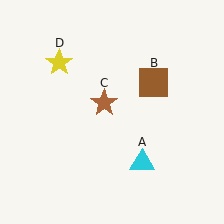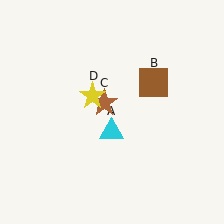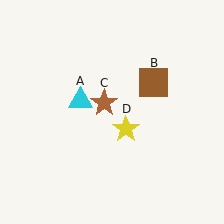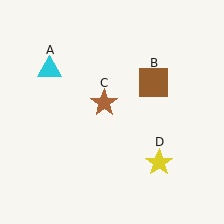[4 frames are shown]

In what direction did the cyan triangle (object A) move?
The cyan triangle (object A) moved up and to the left.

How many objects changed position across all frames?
2 objects changed position: cyan triangle (object A), yellow star (object D).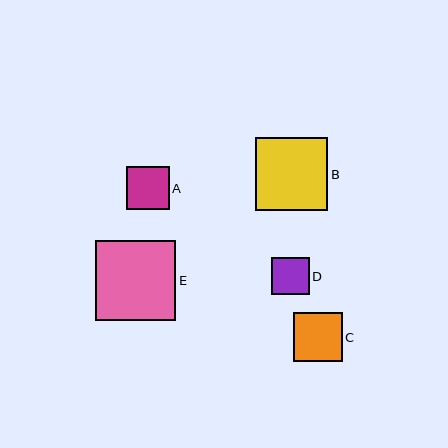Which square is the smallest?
Square D is the smallest with a size of approximately 37 pixels.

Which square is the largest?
Square E is the largest with a size of approximately 80 pixels.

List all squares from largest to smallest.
From largest to smallest: E, B, C, A, D.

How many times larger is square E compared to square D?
Square E is approximately 2.1 times the size of square D.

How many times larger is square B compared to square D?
Square B is approximately 1.9 times the size of square D.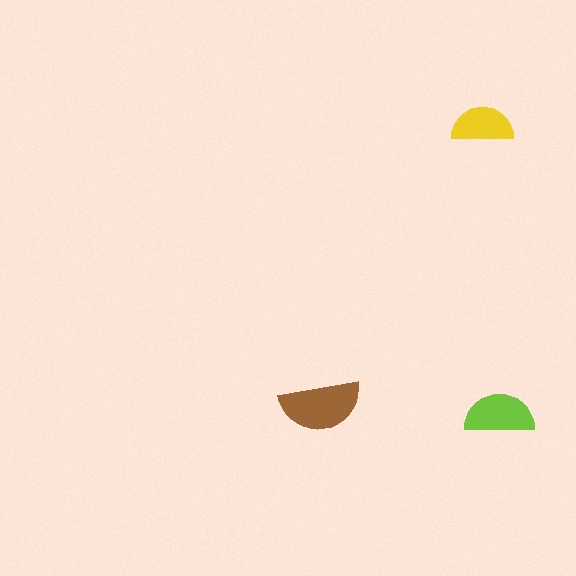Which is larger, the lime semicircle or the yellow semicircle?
The lime one.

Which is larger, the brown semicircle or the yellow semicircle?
The brown one.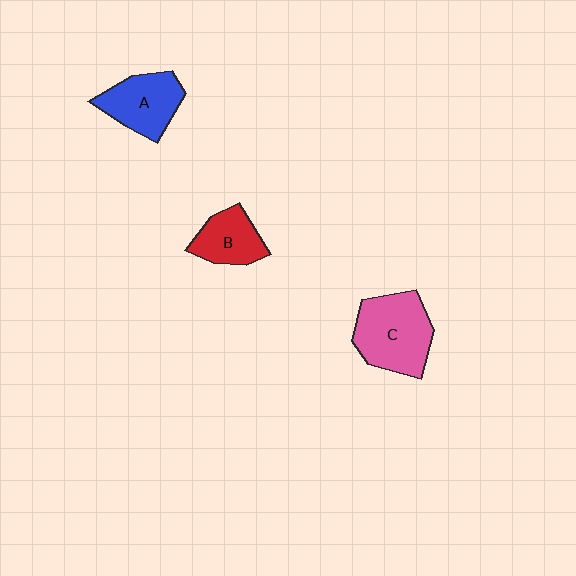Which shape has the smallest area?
Shape B (red).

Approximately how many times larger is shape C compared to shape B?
Approximately 1.7 times.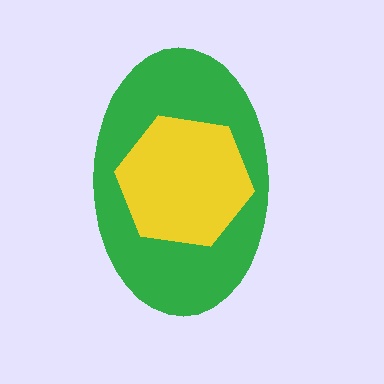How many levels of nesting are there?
2.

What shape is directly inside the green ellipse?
The yellow hexagon.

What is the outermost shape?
The green ellipse.